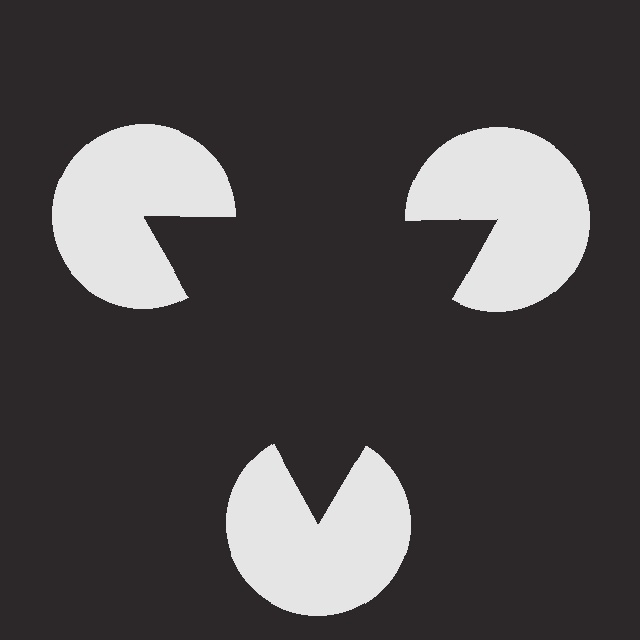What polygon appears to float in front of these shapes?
An illusory triangle — its edges are inferred from the aligned wedge cuts in the pac-man discs, not physically drawn.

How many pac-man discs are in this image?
There are 3 — one at each vertex of the illusory triangle.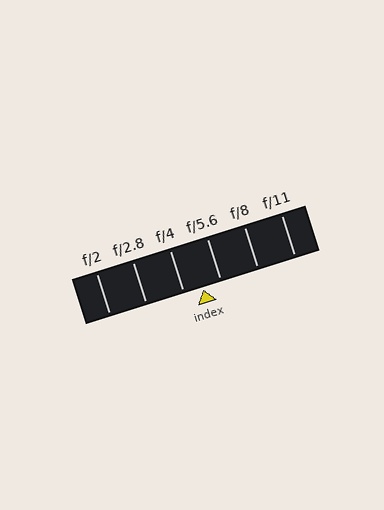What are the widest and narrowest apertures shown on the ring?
The widest aperture shown is f/2 and the narrowest is f/11.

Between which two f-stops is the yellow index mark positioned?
The index mark is between f/4 and f/5.6.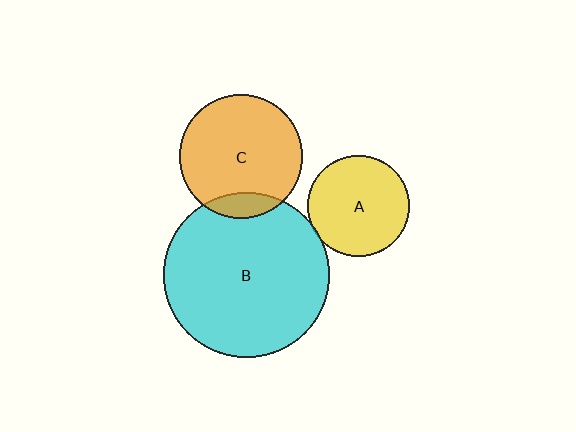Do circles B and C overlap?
Yes.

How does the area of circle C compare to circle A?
Approximately 1.5 times.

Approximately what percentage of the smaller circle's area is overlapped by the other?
Approximately 10%.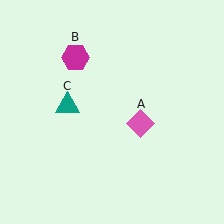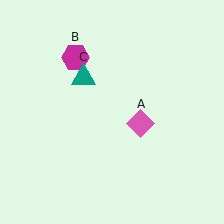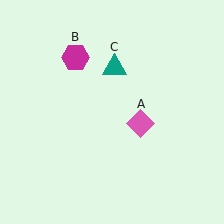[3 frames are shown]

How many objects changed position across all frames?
1 object changed position: teal triangle (object C).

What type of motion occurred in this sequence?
The teal triangle (object C) rotated clockwise around the center of the scene.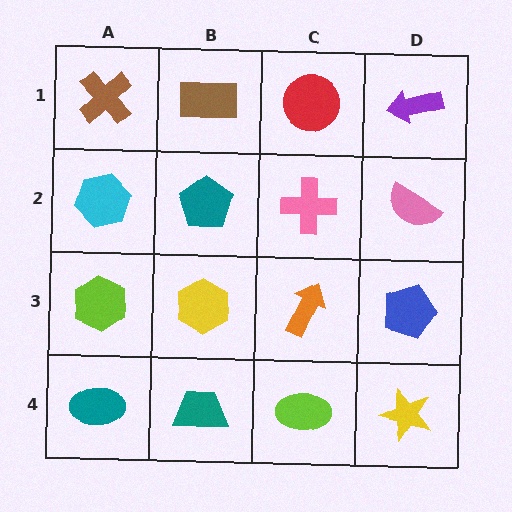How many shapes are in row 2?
4 shapes.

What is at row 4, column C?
A lime ellipse.